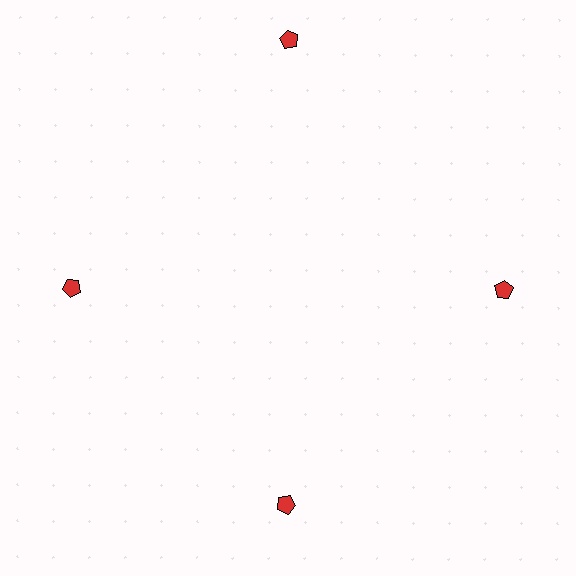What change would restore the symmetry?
The symmetry would be restored by moving it inward, back onto the ring so that all 4 pentagons sit at equal angles and equal distance from the center.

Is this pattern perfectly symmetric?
No. The 4 red pentagons are arranged in a ring, but one element near the 12 o'clock position is pushed outward from the center, breaking the 4-fold rotational symmetry.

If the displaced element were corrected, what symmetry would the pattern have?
It would have 4-fold rotational symmetry — the pattern would map onto itself every 90 degrees.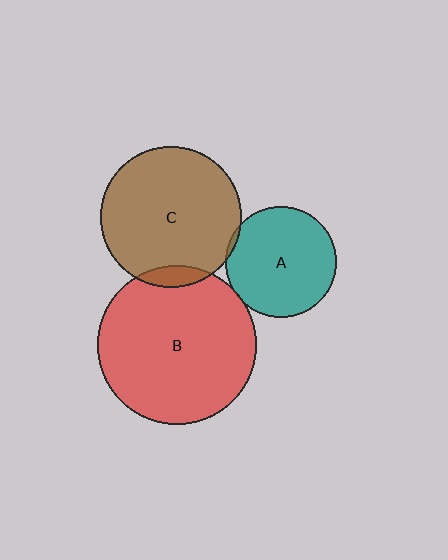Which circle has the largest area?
Circle B (red).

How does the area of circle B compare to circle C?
Approximately 1.3 times.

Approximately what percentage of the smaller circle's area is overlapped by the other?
Approximately 10%.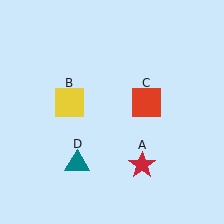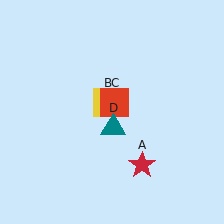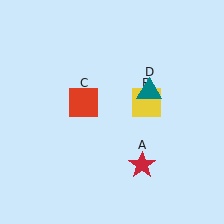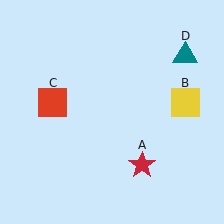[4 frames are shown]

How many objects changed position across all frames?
3 objects changed position: yellow square (object B), red square (object C), teal triangle (object D).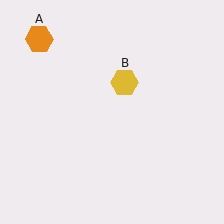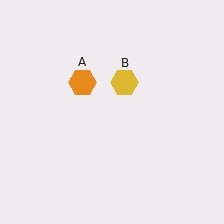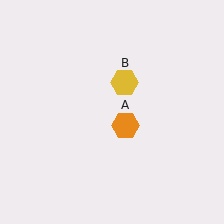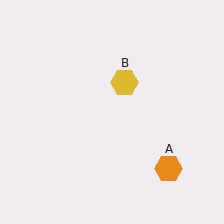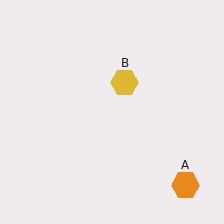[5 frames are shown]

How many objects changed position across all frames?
1 object changed position: orange hexagon (object A).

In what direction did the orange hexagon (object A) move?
The orange hexagon (object A) moved down and to the right.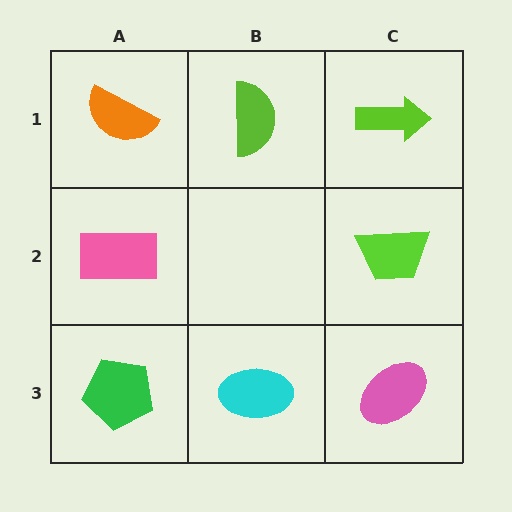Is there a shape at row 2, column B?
No, that cell is empty.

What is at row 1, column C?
A lime arrow.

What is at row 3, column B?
A cyan ellipse.